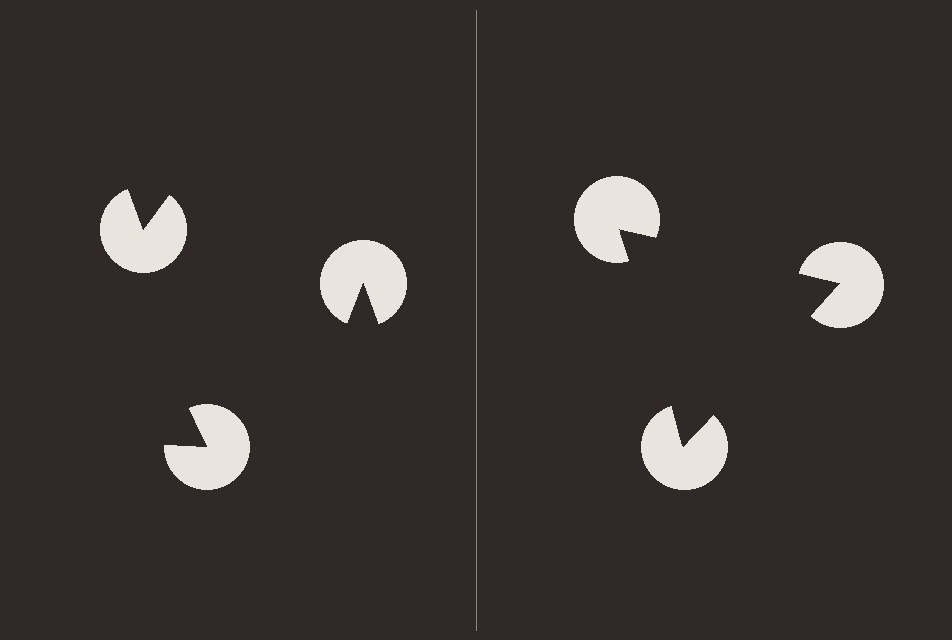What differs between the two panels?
The pac-man discs are positioned identically on both sides; only the wedge orientations differ. On the right they align to a triangle; on the left they are misaligned.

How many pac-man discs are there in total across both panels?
6 — 3 on each side.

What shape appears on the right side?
An illusory triangle.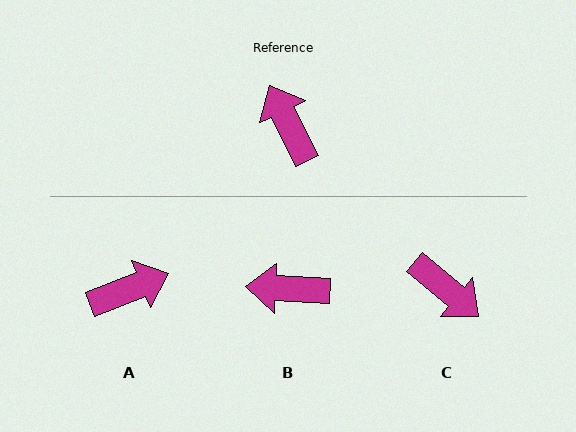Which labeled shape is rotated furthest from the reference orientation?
C, about 156 degrees away.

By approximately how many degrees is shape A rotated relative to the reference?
Approximately 95 degrees clockwise.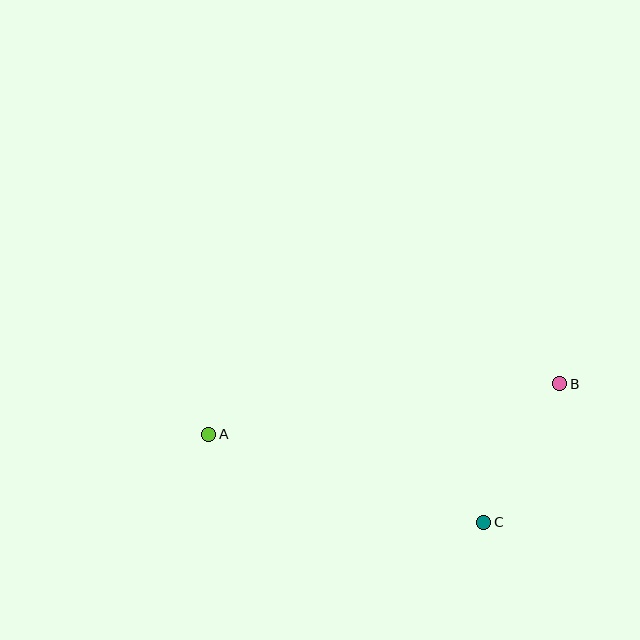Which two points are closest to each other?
Points B and C are closest to each other.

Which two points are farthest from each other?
Points A and B are farthest from each other.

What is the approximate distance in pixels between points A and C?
The distance between A and C is approximately 289 pixels.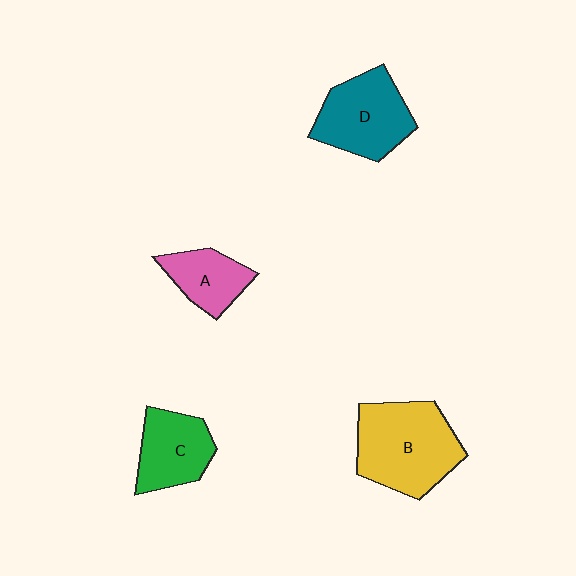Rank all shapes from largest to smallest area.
From largest to smallest: B (yellow), D (teal), C (green), A (pink).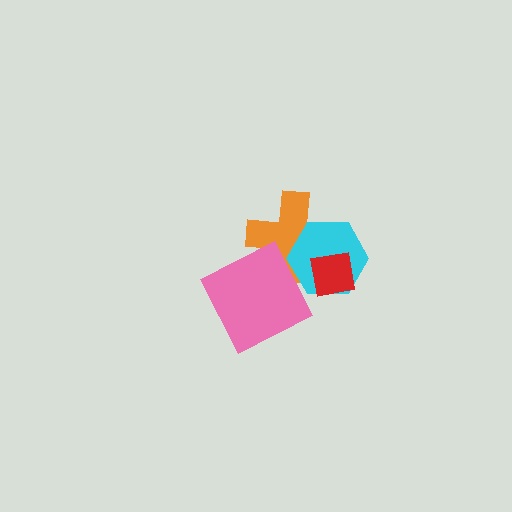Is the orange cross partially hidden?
Yes, it is partially covered by another shape.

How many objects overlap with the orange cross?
3 objects overlap with the orange cross.